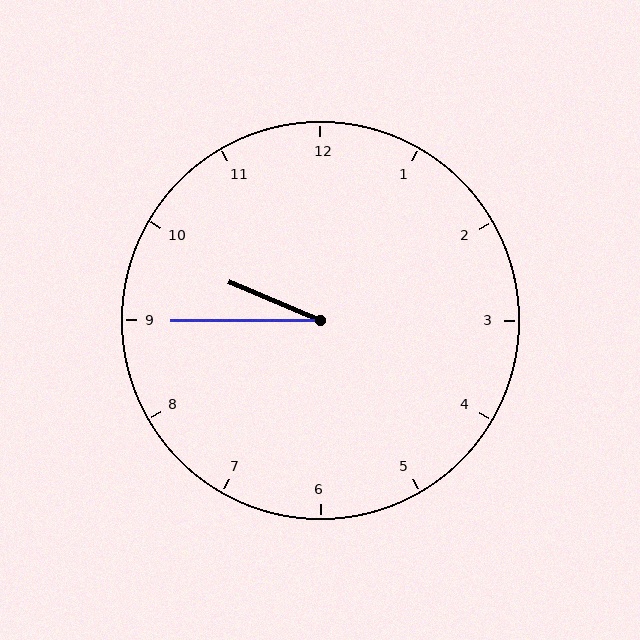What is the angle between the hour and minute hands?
Approximately 22 degrees.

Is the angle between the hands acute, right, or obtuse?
It is acute.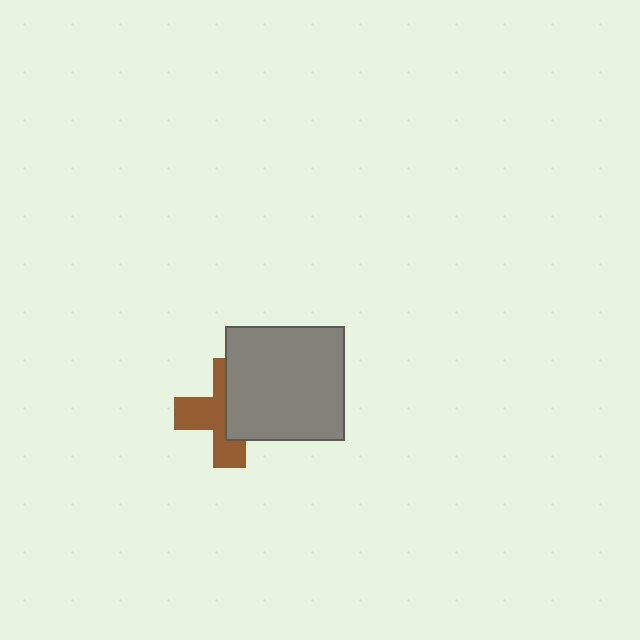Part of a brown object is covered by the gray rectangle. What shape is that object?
It is a cross.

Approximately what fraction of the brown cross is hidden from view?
Roughly 48% of the brown cross is hidden behind the gray rectangle.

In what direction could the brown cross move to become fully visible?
The brown cross could move left. That would shift it out from behind the gray rectangle entirely.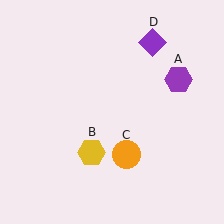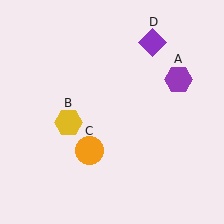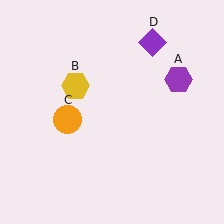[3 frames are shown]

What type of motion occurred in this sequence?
The yellow hexagon (object B), orange circle (object C) rotated clockwise around the center of the scene.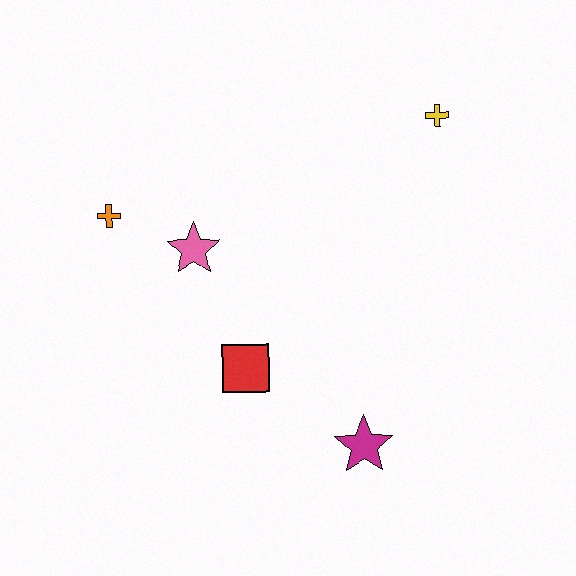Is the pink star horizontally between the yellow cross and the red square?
No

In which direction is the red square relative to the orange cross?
The red square is below the orange cross.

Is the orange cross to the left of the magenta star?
Yes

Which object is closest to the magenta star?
The red square is closest to the magenta star.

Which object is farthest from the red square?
The yellow cross is farthest from the red square.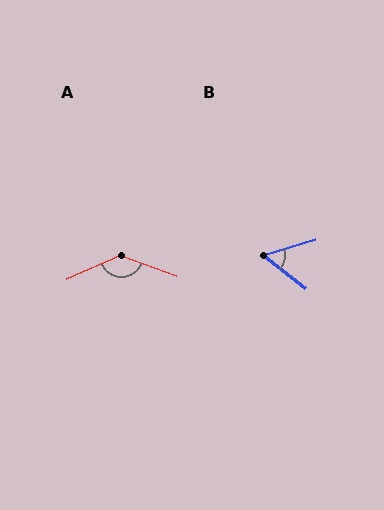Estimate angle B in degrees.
Approximately 54 degrees.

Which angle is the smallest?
B, at approximately 54 degrees.